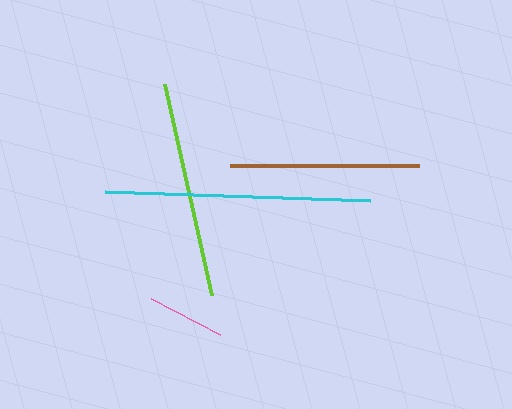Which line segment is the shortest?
The pink line is the shortest at approximately 78 pixels.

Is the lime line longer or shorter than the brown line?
The lime line is longer than the brown line.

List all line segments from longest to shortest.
From longest to shortest: cyan, lime, brown, pink.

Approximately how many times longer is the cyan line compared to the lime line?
The cyan line is approximately 1.2 times the length of the lime line.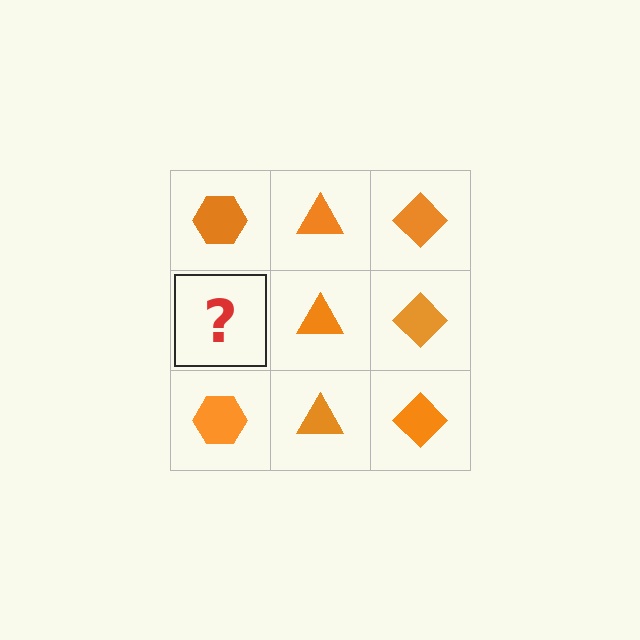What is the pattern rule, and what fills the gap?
The rule is that each column has a consistent shape. The gap should be filled with an orange hexagon.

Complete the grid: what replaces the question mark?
The question mark should be replaced with an orange hexagon.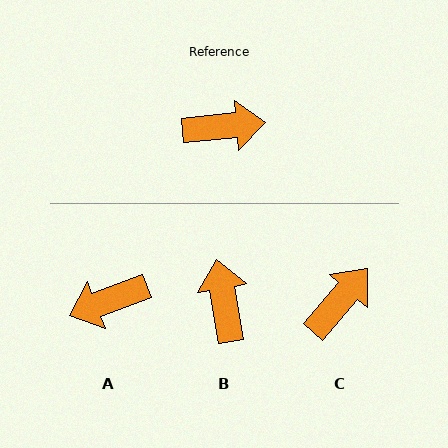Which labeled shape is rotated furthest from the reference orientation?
A, about 165 degrees away.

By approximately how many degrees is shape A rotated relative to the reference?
Approximately 165 degrees clockwise.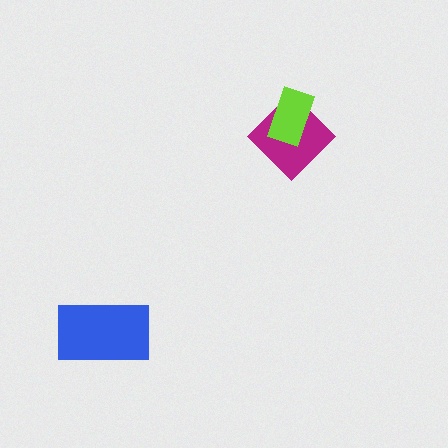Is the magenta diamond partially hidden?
Yes, it is partially covered by another shape.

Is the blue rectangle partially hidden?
No, no other shape covers it.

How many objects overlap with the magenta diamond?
1 object overlaps with the magenta diamond.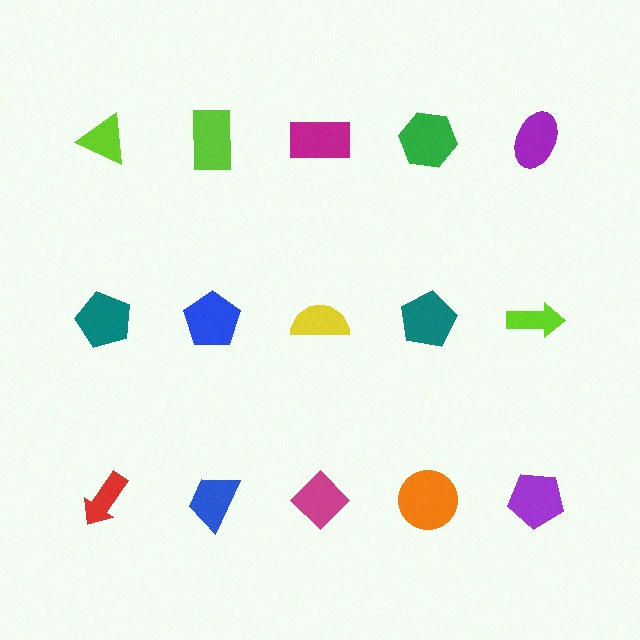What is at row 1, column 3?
A magenta rectangle.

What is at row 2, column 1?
A teal pentagon.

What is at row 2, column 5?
A lime arrow.